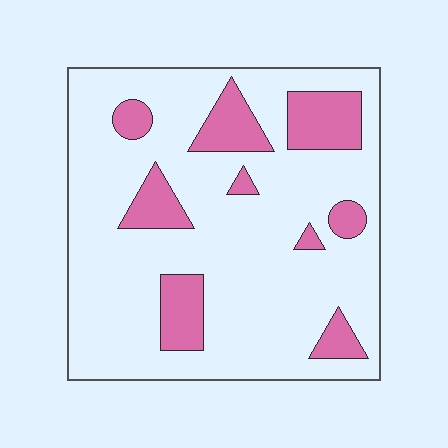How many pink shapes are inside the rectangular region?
9.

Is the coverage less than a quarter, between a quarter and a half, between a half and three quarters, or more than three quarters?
Less than a quarter.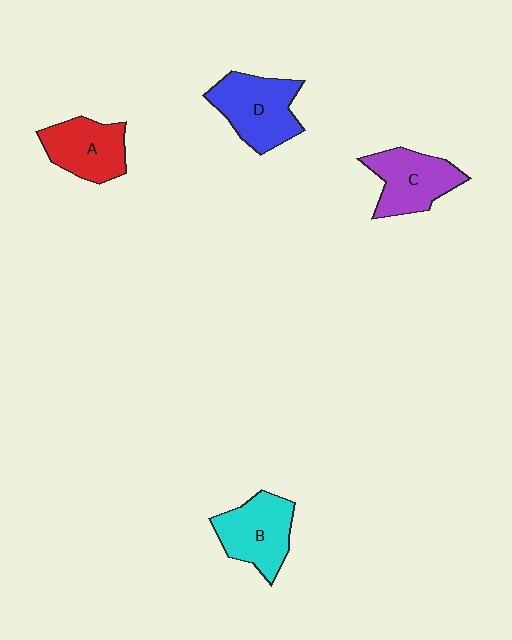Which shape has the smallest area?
Shape A (red).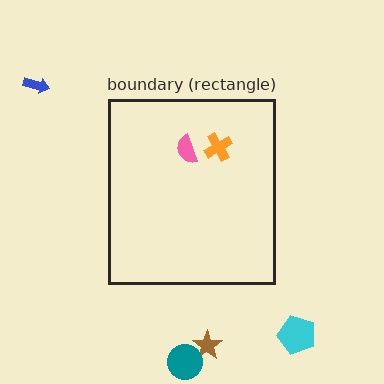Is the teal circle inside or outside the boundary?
Outside.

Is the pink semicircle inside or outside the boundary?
Inside.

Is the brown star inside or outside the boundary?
Outside.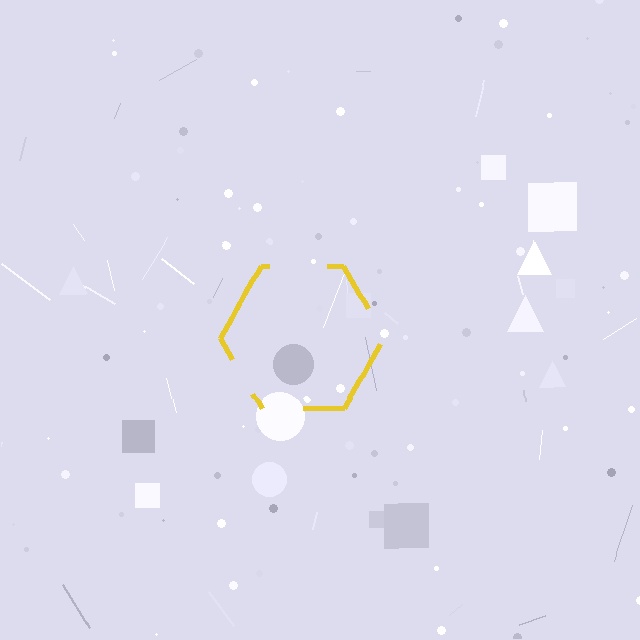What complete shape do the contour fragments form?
The contour fragments form a hexagon.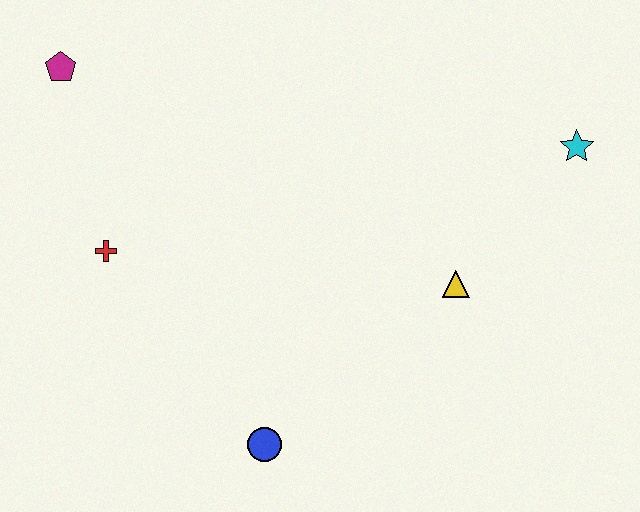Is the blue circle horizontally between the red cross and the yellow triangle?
Yes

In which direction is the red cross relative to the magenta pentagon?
The red cross is below the magenta pentagon.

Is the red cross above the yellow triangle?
Yes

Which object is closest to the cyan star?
The yellow triangle is closest to the cyan star.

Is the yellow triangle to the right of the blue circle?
Yes